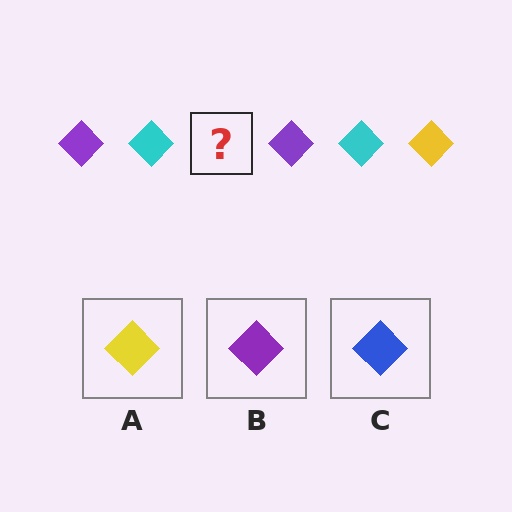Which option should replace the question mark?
Option A.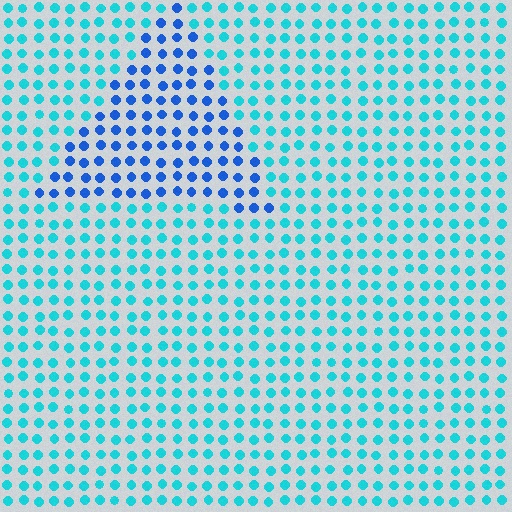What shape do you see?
I see a triangle.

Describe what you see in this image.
The image is filled with small cyan elements in a uniform arrangement. A triangle-shaped region is visible where the elements are tinted to a slightly different hue, forming a subtle color boundary.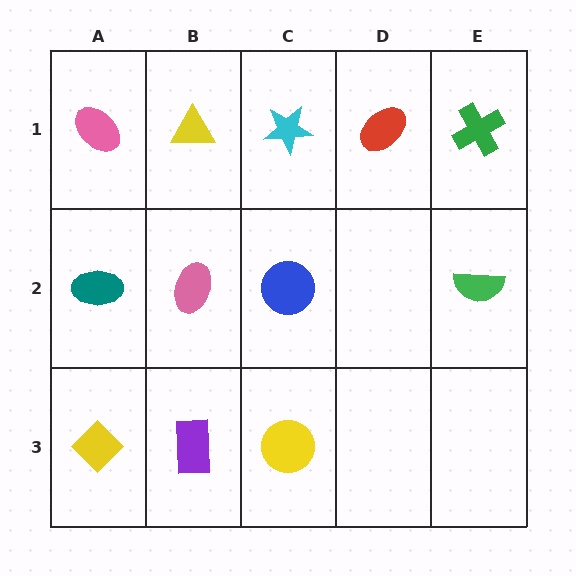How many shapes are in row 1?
5 shapes.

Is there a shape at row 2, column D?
No, that cell is empty.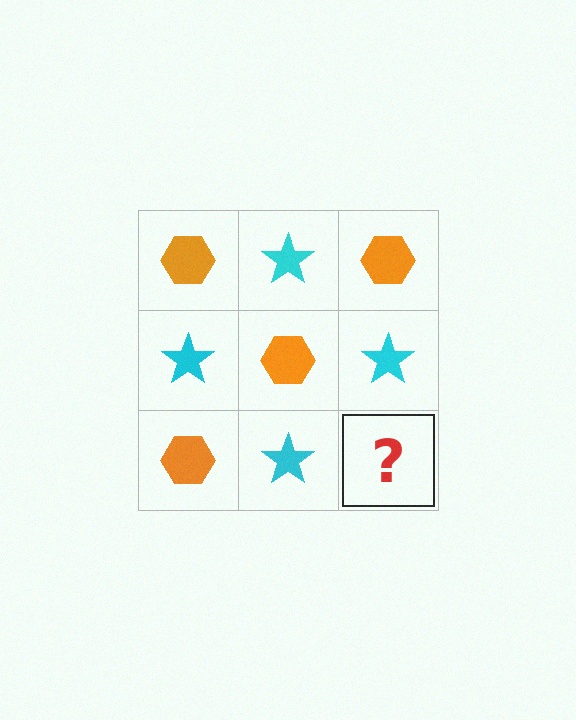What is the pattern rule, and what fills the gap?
The rule is that it alternates orange hexagon and cyan star in a checkerboard pattern. The gap should be filled with an orange hexagon.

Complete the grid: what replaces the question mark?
The question mark should be replaced with an orange hexagon.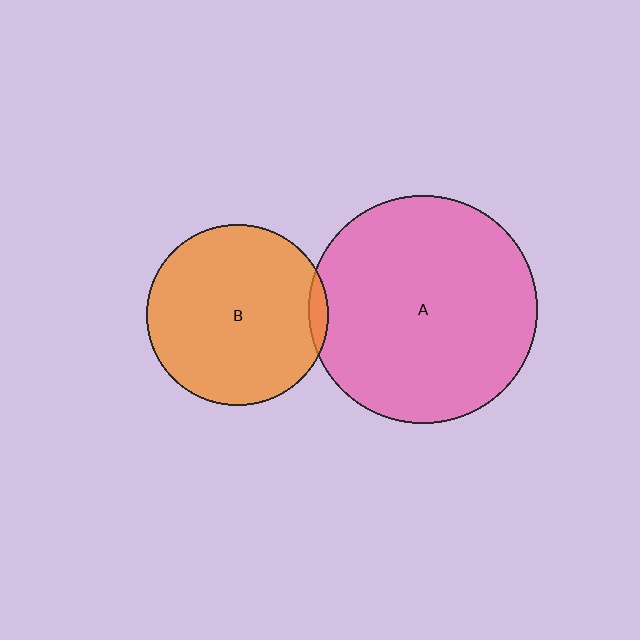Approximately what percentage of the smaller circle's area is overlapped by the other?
Approximately 5%.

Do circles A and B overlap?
Yes.